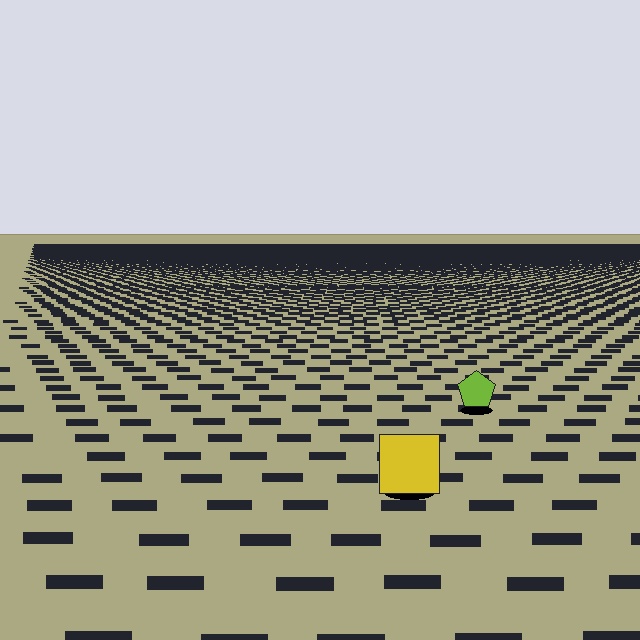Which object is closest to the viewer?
The yellow square is closest. The texture marks near it are larger and more spread out.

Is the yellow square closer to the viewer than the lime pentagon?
Yes. The yellow square is closer — you can tell from the texture gradient: the ground texture is coarser near it.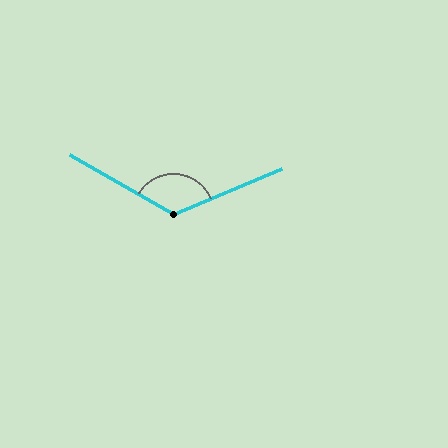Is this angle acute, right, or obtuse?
It is obtuse.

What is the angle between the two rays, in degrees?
Approximately 127 degrees.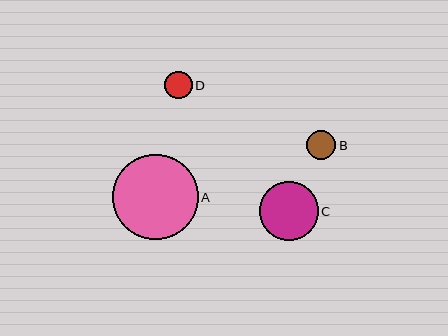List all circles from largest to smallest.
From largest to smallest: A, C, B, D.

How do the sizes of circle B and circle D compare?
Circle B and circle D are approximately the same size.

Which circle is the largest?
Circle A is the largest with a size of approximately 85 pixels.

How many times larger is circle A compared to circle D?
Circle A is approximately 3.1 times the size of circle D.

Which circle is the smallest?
Circle D is the smallest with a size of approximately 28 pixels.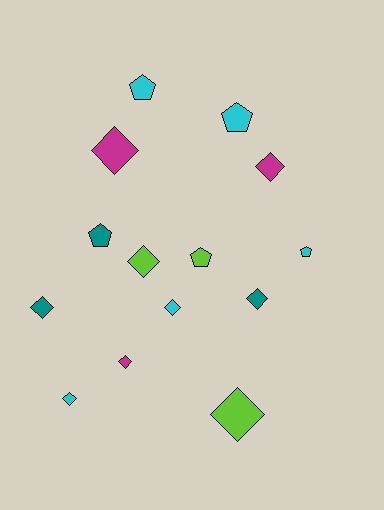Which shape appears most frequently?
Diamond, with 9 objects.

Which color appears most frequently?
Cyan, with 5 objects.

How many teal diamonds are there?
There are 2 teal diamonds.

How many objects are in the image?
There are 14 objects.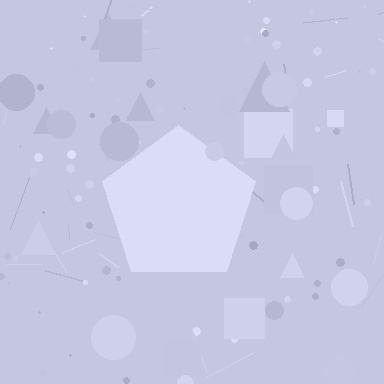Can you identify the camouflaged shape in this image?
The camouflaged shape is a pentagon.